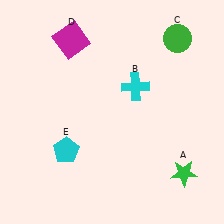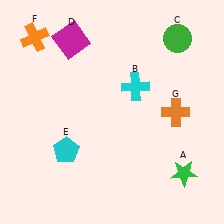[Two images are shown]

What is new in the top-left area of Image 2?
An orange cross (F) was added in the top-left area of Image 2.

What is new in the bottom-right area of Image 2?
An orange cross (G) was added in the bottom-right area of Image 2.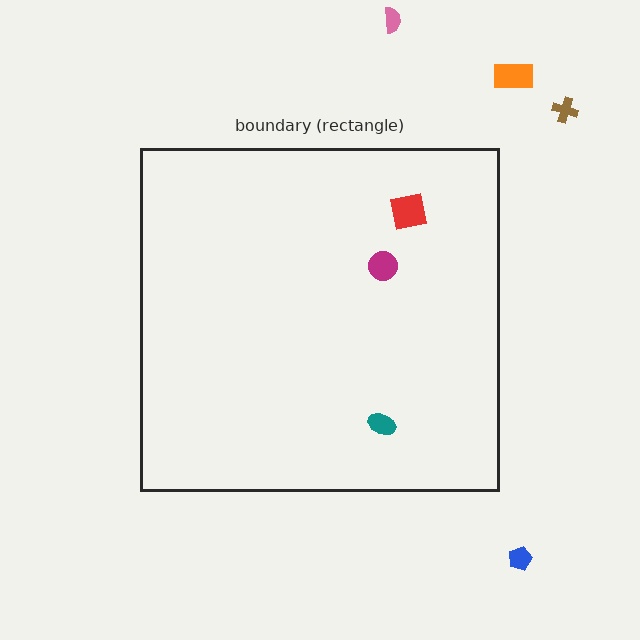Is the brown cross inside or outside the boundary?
Outside.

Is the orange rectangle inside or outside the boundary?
Outside.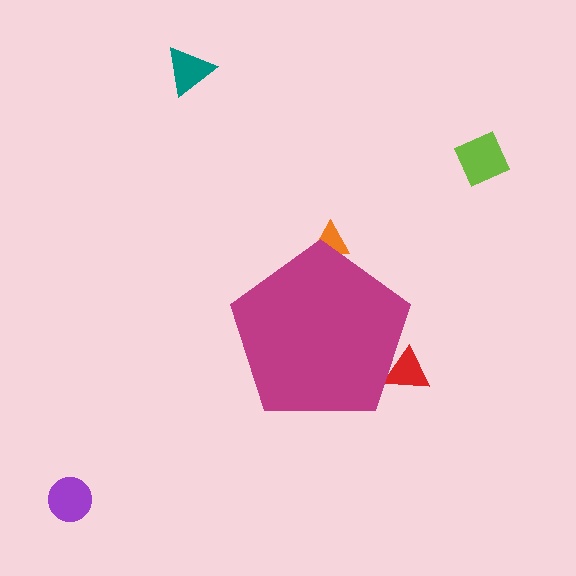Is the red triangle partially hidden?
Yes, the red triangle is partially hidden behind the magenta pentagon.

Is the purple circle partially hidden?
No, the purple circle is fully visible.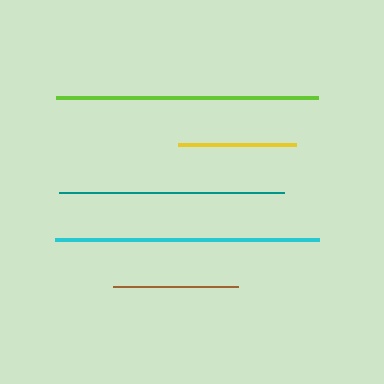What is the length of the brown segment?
The brown segment is approximately 125 pixels long.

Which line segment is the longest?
The cyan line is the longest at approximately 264 pixels.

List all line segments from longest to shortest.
From longest to shortest: cyan, lime, teal, brown, yellow.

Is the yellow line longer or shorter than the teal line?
The teal line is longer than the yellow line.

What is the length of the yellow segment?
The yellow segment is approximately 119 pixels long.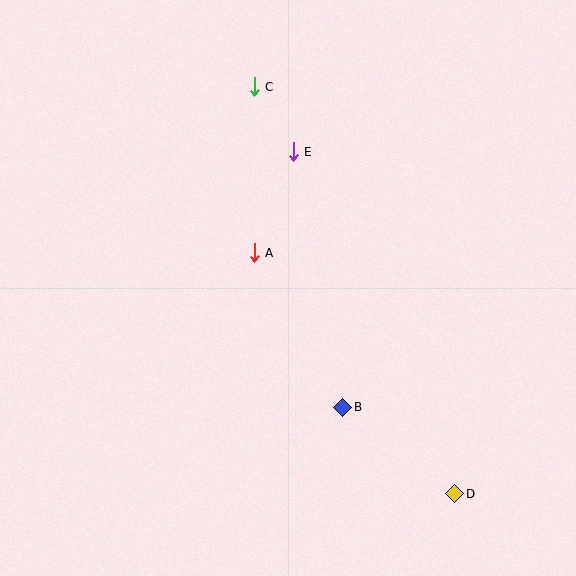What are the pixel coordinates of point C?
Point C is at (254, 87).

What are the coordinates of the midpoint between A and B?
The midpoint between A and B is at (299, 330).